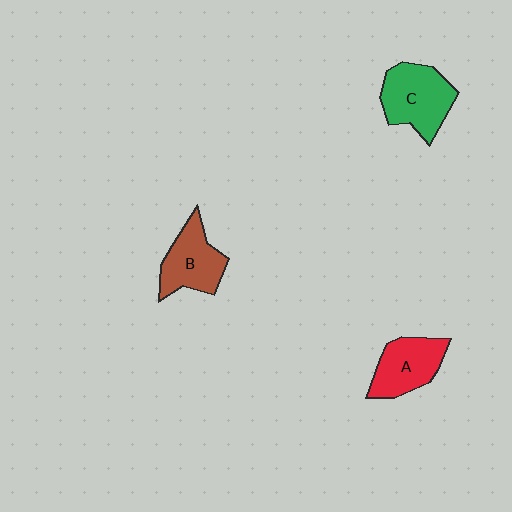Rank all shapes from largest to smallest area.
From largest to smallest: C (green), B (brown), A (red).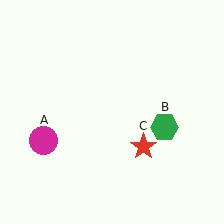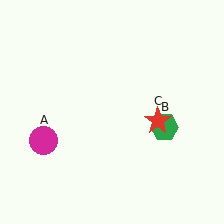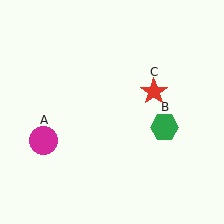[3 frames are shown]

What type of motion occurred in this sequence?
The red star (object C) rotated counterclockwise around the center of the scene.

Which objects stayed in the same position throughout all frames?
Magenta circle (object A) and green hexagon (object B) remained stationary.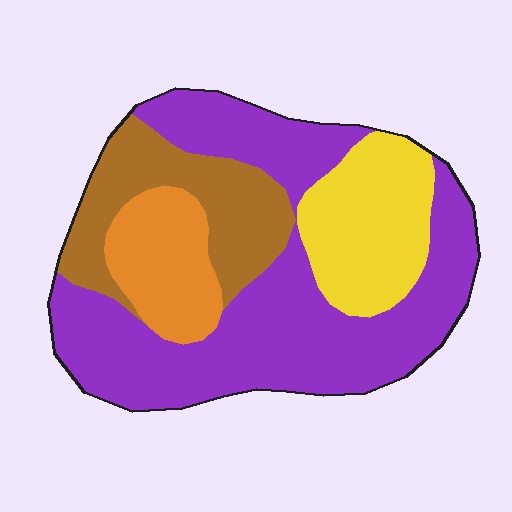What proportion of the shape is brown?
Brown covers 19% of the shape.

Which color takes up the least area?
Orange, at roughly 15%.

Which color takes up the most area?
Purple, at roughly 50%.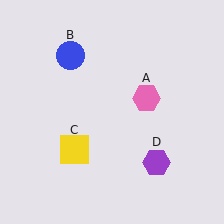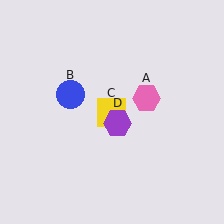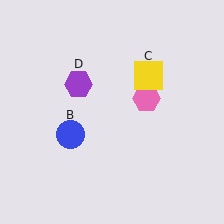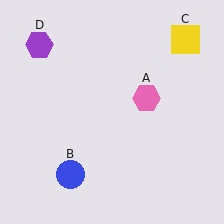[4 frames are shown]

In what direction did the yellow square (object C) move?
The yellow square (object C) moved up and to the right.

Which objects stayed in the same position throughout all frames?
Pink hexagon (object A) remained stationary.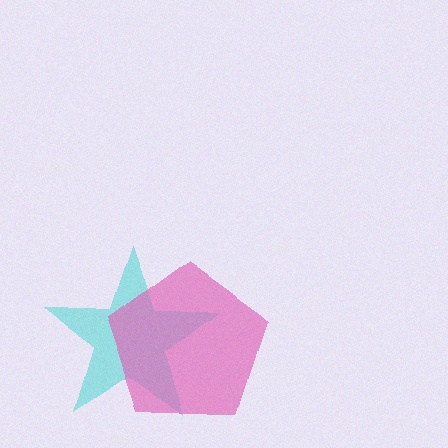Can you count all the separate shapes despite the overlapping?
Yes, there are 2 separate shapes.